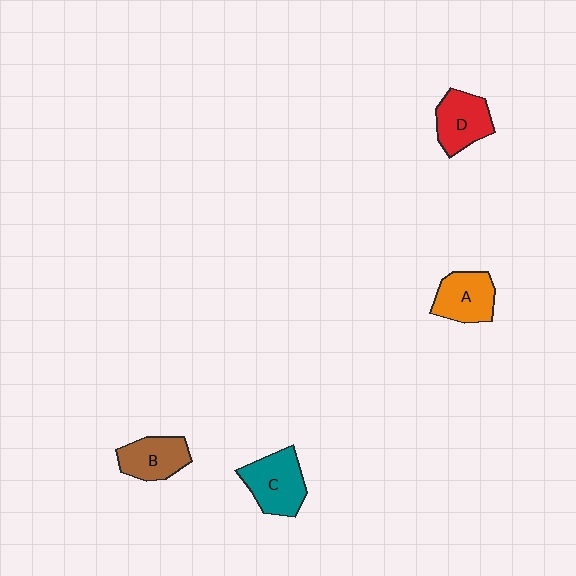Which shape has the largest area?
Shape C (teal).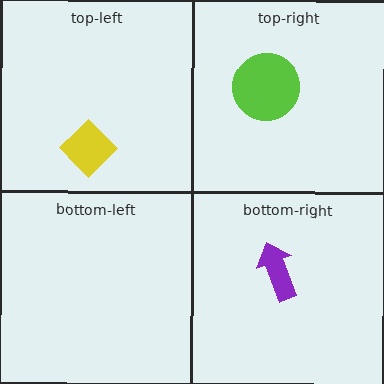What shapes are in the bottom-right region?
The purple arrow.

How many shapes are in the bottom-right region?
1.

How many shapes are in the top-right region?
1.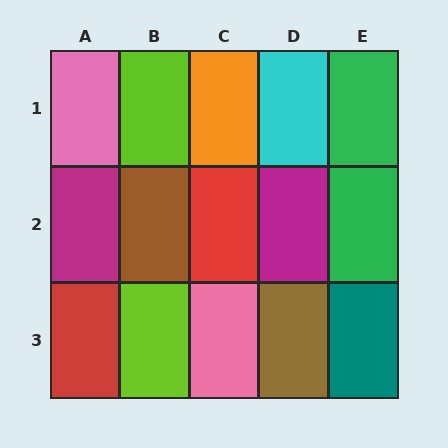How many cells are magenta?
2 cells are magenta.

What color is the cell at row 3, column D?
Brown.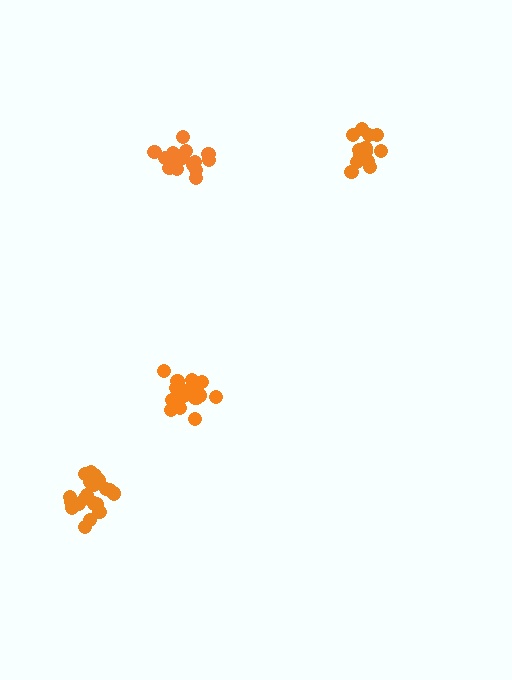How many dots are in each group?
Group 1: 18 dots, Group 2: 21 dots, Group 3: 15 dots, Group 4: 15 dots (69 total).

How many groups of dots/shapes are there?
There are 4 groups.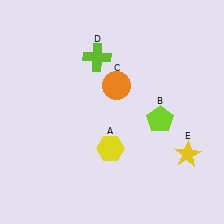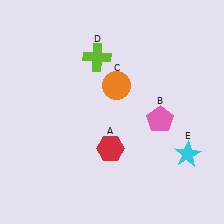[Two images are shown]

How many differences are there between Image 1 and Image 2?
There are 3 differences between the two images.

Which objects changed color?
A changed from yellow to red. B changed from lime to pink. E changed from yellow to cyan.